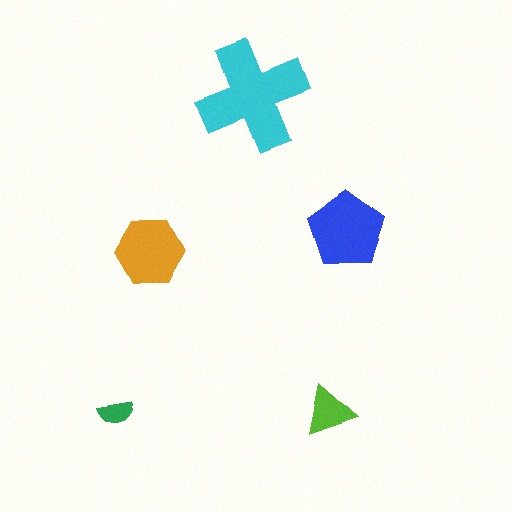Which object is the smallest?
The green semicircle.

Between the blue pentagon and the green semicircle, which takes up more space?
The blue pentagon.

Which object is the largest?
The cyan cross.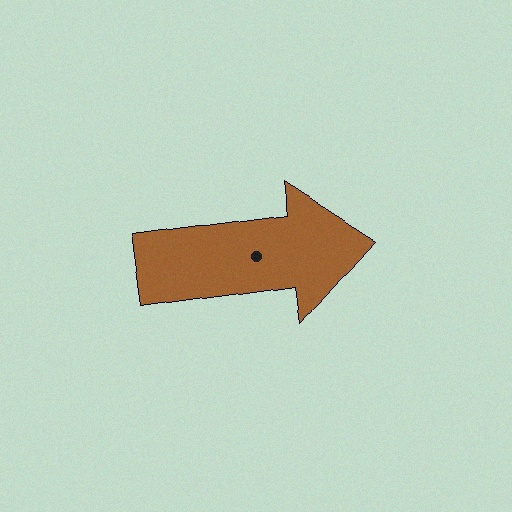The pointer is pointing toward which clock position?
Roughly 3 o'clock.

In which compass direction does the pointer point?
East.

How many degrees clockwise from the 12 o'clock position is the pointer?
Approximately 82 degrees.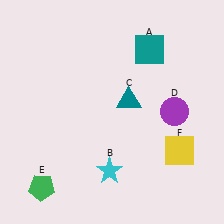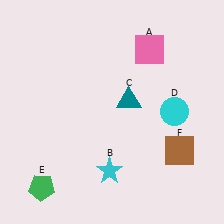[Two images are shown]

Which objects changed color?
A changed from teal to pink. D changed from purple to cyan. F changed from yellow to brown.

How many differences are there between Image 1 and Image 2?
There are 3 differences between the two images.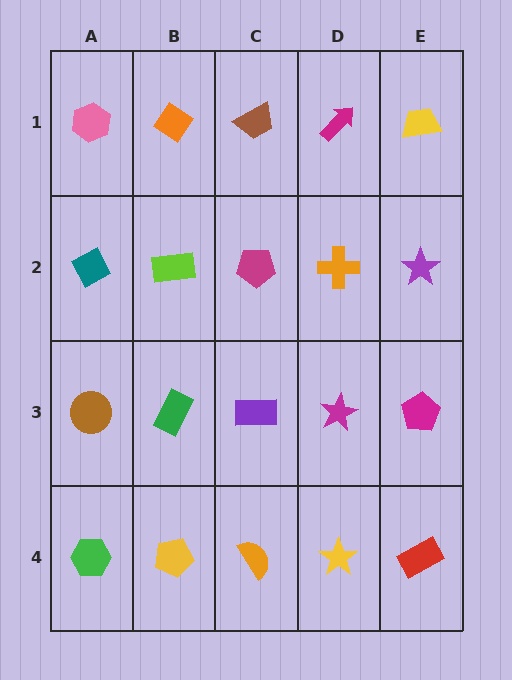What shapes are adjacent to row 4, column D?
A magenta star (row 3, column D), an orange semicircle (row 4, column C), a red rectangle (row 4, column E).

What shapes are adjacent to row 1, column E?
A purple star (row 2, column E), a magenta arrow (row 1, column D).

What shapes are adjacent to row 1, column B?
A lime rectangle (row 2, column B), a pink hexagon (row 1, column A), a brown trapezoid (row 1, column C).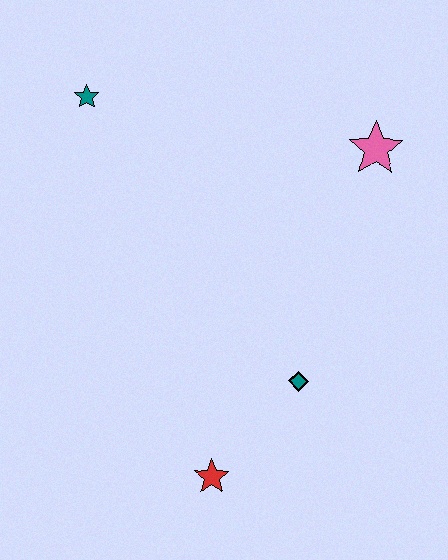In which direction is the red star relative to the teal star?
The red star is below the teal star.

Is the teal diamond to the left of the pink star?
Yes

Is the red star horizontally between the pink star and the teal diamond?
No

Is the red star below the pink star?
Yes